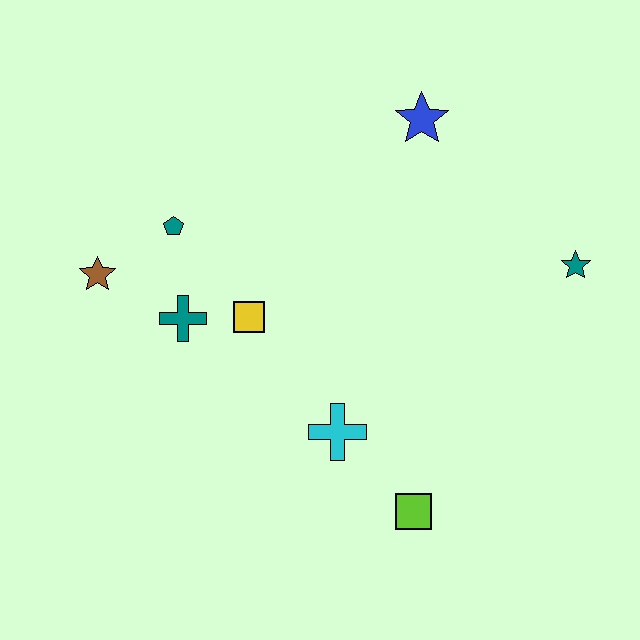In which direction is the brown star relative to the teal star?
The brown star is to the left of the teal star.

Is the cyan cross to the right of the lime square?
No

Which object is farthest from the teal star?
The brown star is farthest from the teal star.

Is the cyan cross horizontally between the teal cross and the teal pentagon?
No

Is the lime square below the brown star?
Yes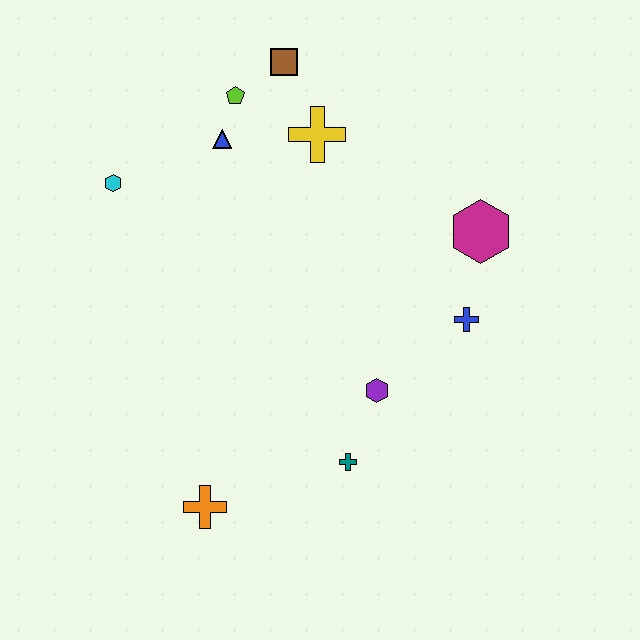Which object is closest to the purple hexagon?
The teal cross is closest to the purple hexagon.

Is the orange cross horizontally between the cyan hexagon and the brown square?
Yes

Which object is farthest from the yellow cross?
The orange cross is farthest from the yellow cross.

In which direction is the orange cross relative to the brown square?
The orange cross is below the brown square.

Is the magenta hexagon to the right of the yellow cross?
Yes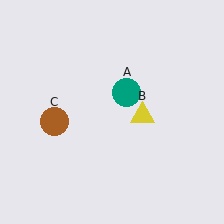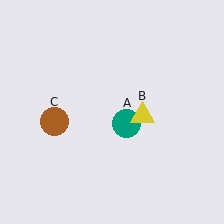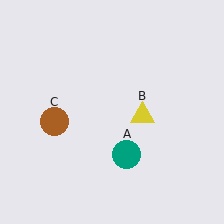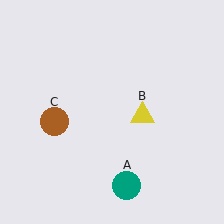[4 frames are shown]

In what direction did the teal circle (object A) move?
The teal circle (object A) moved down.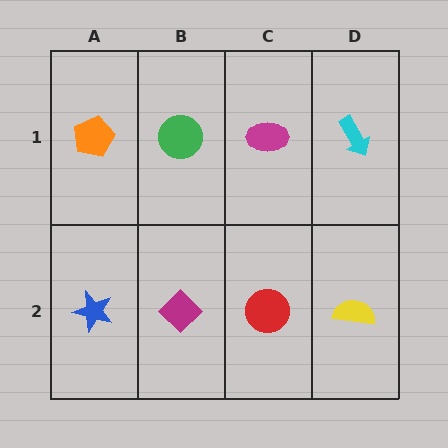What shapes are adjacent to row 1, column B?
A magenta diamond (row 2, column B), an orange pentagon (row 1, column A), a magenta ellipse (row 1, column C).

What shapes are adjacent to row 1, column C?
A red circle (row 2, column C), a green circle (row 1, column B), a cyan arrow (row 1, column D).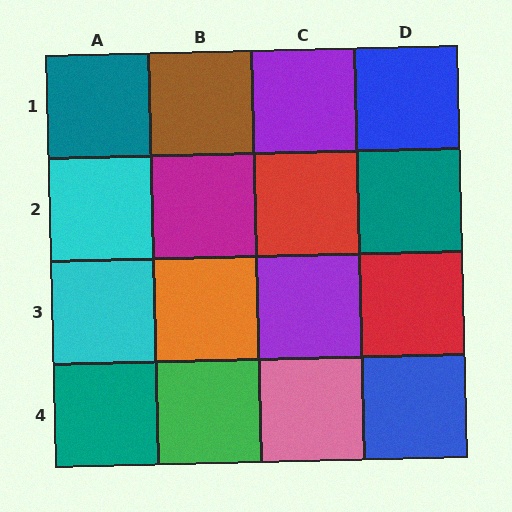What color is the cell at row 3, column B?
Orange.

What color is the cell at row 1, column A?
Teal.